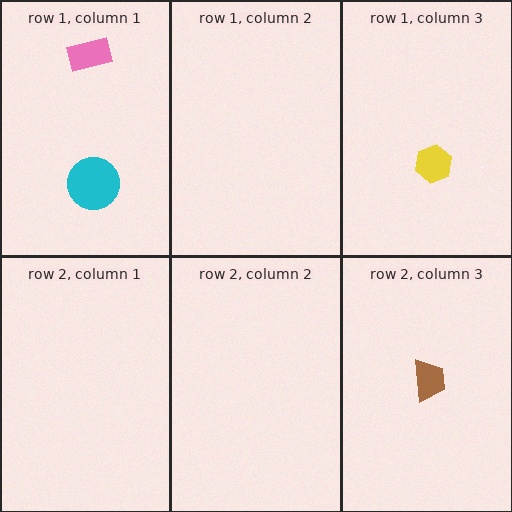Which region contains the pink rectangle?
The row 1, column 1 region.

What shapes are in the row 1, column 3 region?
The yellow hexagon.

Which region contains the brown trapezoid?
The row 2, column 3 region.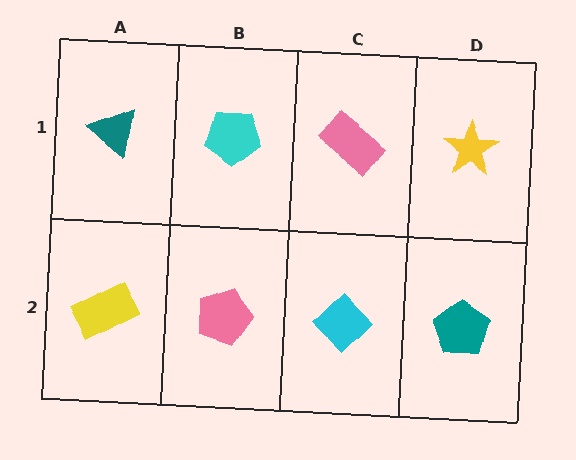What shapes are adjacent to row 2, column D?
A yellow star (row 1, column D), a cyan diamond (row 2, column C).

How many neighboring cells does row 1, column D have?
2.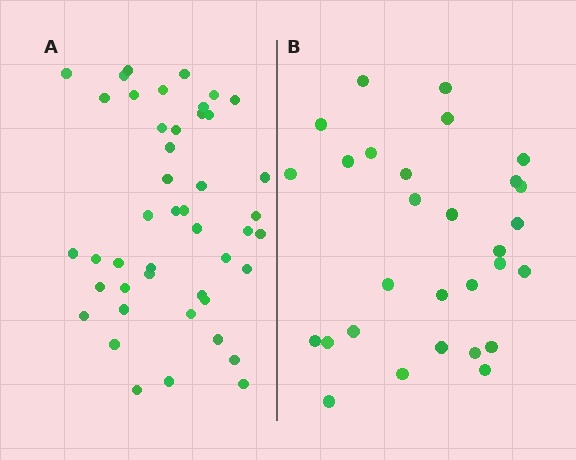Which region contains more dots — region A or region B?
Region A (the left region) has more dots.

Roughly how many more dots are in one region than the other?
Region A has approximately 15 more dots than region B.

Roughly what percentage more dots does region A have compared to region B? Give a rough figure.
About 55% more.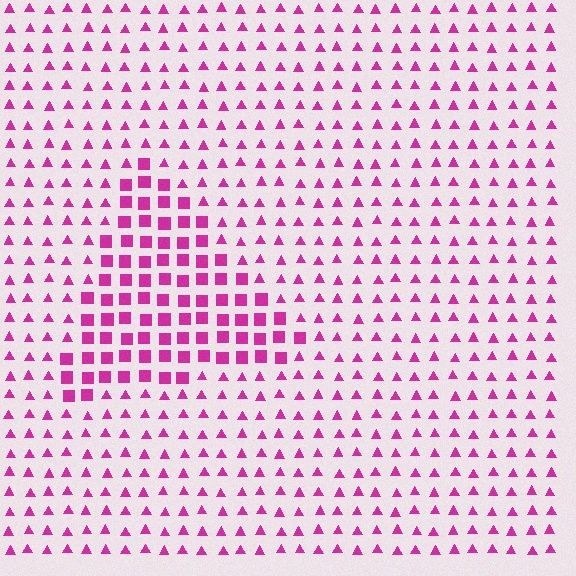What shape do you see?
I see a triangle.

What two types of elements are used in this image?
The image uses squares inside the triangle region and triangles outside it.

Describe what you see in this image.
The image is filled with small magenta elements arranged in a uniform grid. A triangle-shaped region contains squares, while the surrounding area contains triangles. The boundary is defined purely by the change in element shape.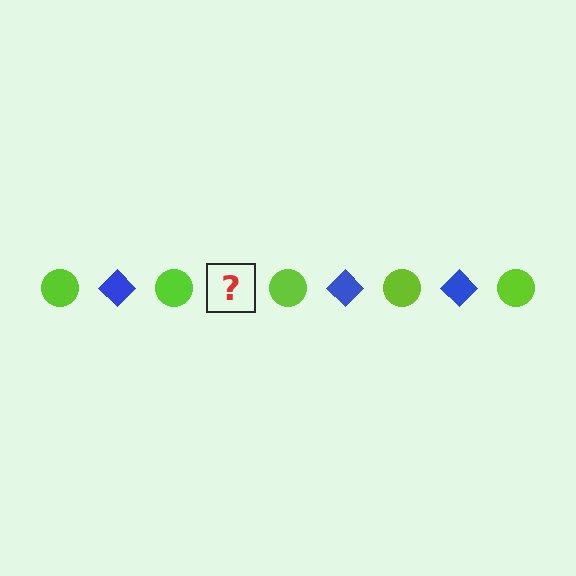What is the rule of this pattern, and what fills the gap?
The rule is that the pattern alternates between lime circle and blue diamond. The gap should be filled with a blue diamond.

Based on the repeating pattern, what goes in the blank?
The blank should be a blue diamond.